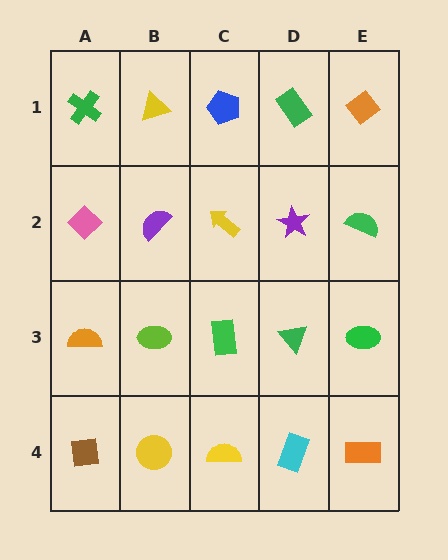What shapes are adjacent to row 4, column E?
A green ellipse (row 3, column E), a cyan rectangle (row 4, column D).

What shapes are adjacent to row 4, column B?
A lime ellipse (row 3, column B), a brown square (row 4, column A), a yellow semicircle (row 4, column C).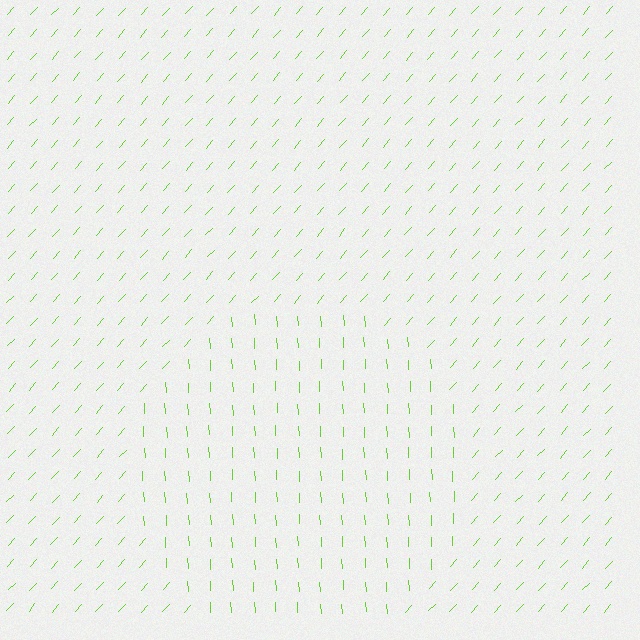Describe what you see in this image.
The image is filled with small lime line segments. A circle region in the image has lines oriented differently from the surrounding lines, creating a visible texture boundary.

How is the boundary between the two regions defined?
The boundary is defined purely by a change in line orientation (approximately 45 degrees difference). All lines are the same color and thickness.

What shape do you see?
I see a circle.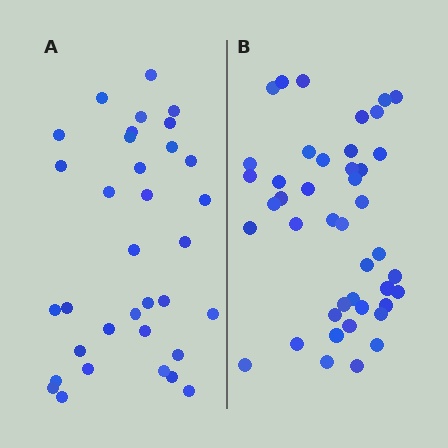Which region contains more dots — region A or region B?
Region B (the right region) has more dots.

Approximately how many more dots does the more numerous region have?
Region B has roughly 8 or so more dots than region A.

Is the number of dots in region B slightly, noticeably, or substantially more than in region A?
Region B has noticeably more, but not dramatically so. The ratio is roughly 1.3 to 1.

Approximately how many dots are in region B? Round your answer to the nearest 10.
About 40 dots. (The exact count is 43, which rounds to 40.)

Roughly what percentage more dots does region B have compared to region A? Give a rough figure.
About 25% more.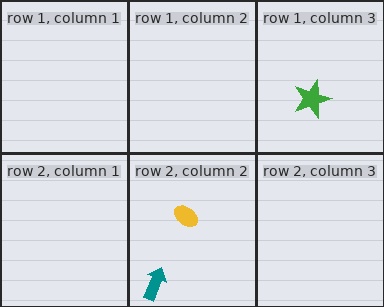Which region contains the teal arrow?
The row 2, column 2 region.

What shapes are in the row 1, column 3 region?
The green star.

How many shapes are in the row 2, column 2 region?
2.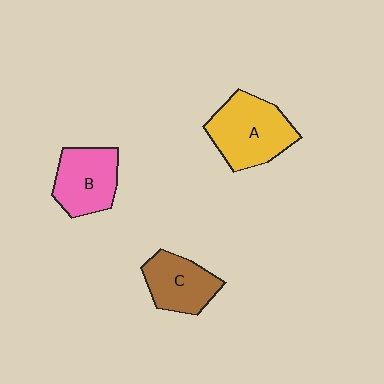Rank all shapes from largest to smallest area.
From largest to smallest: A (yellow), B (pink), C (brown).